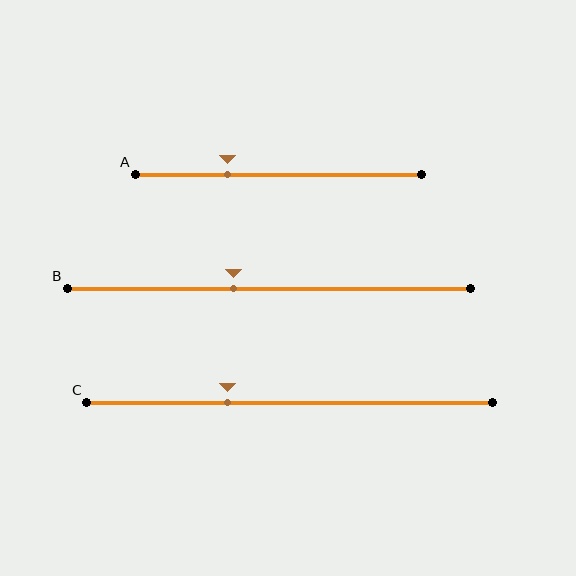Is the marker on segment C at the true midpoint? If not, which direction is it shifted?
No, the marker on segment C is shifted to the left by about 15% of the segment length.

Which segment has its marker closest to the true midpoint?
Segment B has its marker closest to the true midpoint.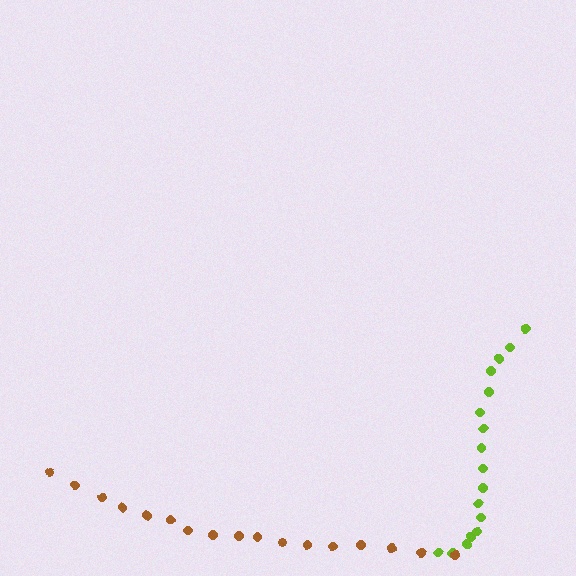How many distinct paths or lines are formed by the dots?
There are 2 distinct paths.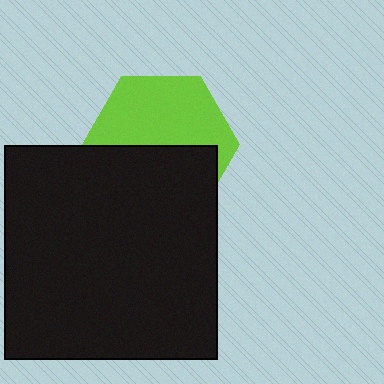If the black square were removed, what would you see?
You would see the complete lime hexagon.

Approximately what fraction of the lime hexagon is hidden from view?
Roughly 46% of the lime hexagon is hidden behind the black square.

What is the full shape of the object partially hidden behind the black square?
The partially hidden object is a lime hexagon.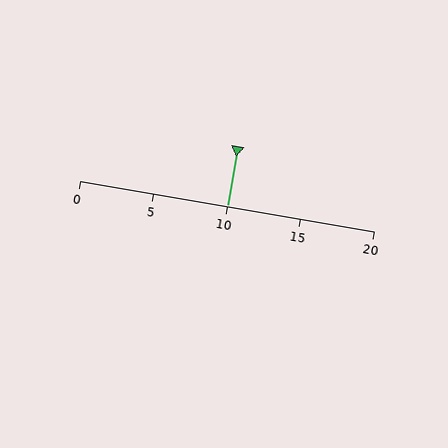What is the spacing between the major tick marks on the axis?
The major ticks are spaced 5 apart.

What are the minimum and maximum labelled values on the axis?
The axis runs from 0 to 20.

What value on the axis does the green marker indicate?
The marker indicates approximately 10.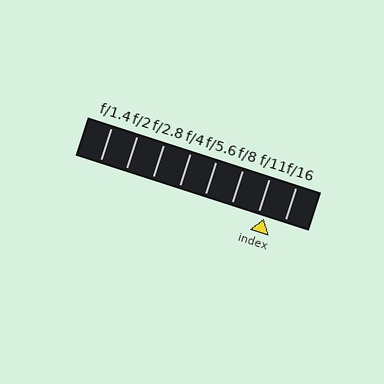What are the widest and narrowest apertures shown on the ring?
The widest aperture shown is f/1.4 and the narrowest is f/16.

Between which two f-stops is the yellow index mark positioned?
The index mark is between f/11 and f/16.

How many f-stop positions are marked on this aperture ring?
There are 8 f-stop positions marked.